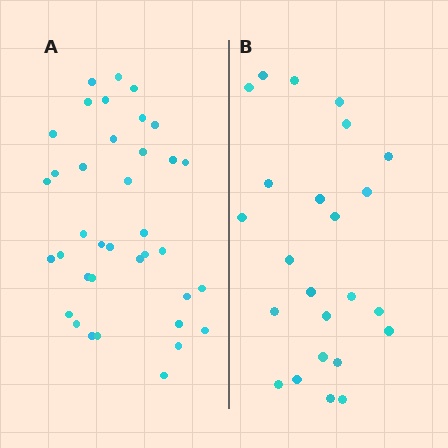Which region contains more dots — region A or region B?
Region A (the left region) has more dots.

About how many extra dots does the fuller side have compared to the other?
Region A has approximately 15 more dots than region B.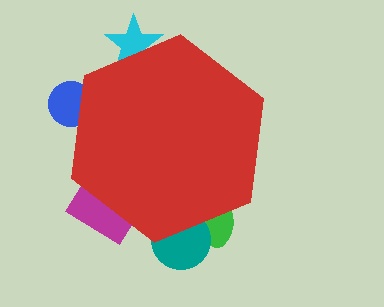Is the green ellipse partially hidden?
Yes, the green ellipse is partially hidden behind the red hexagon.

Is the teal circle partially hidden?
Yes, the teal circle is partially hidden behind the red hexagon.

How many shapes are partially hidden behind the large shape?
5 shapes are partially hidden.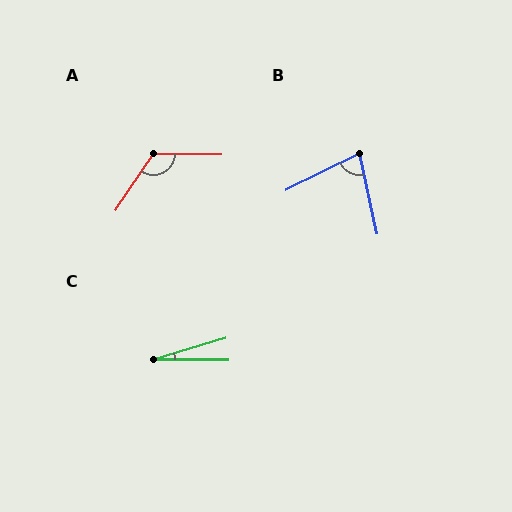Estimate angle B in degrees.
Approximately 76 degrees.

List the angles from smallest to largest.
C (17°), B (76°), A (124°).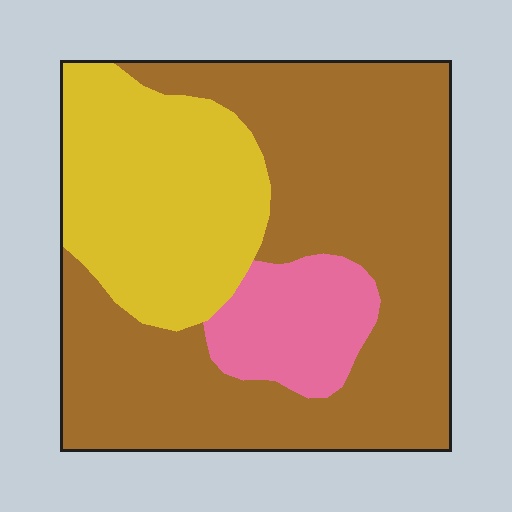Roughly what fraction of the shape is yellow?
Yellow takes up about one quarter (1/4) of the shape.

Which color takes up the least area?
Pink, at roughly 10%.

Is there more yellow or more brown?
Brown.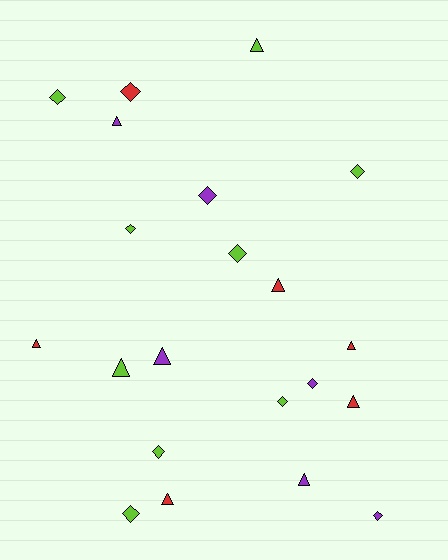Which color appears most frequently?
Lime, with 9 objects.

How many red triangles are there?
There are 5 red triangles.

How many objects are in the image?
There are 21 objects.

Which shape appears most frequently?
Diamond, with 11 objects.